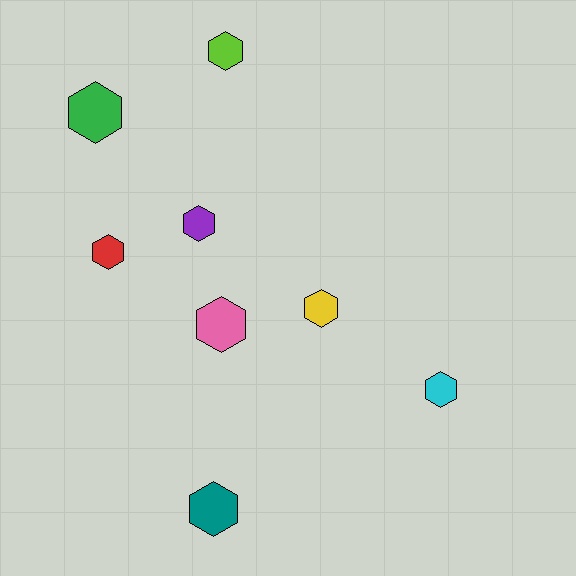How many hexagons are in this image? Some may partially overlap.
There are 8 hexagons.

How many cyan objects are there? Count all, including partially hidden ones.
There is 1 cyan object.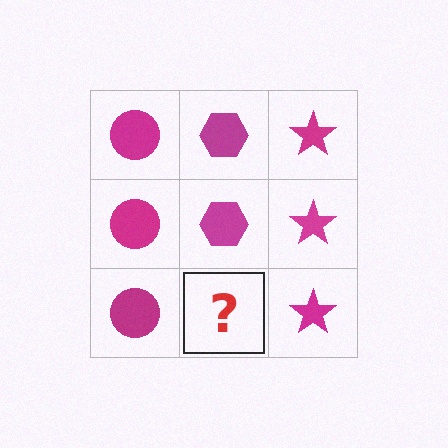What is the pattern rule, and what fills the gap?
The rule is that each column has a consistent shape. The gap should be filled with a magenta hexagon.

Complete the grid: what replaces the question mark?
The question mark should be replaced with a magenta hexagon.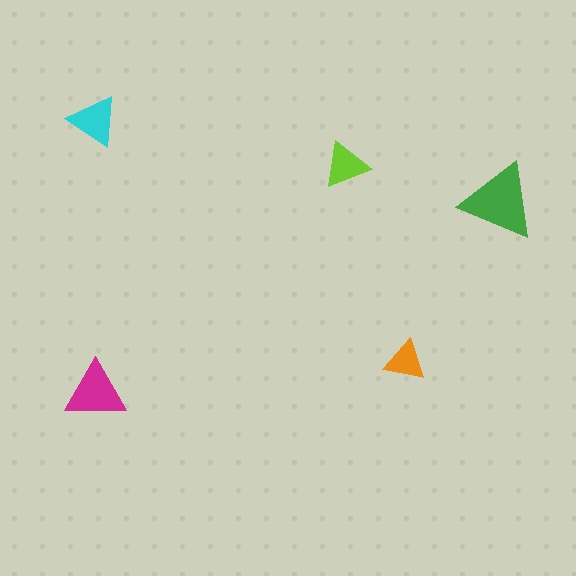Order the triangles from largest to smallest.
the green one, the magenta one, the cyan one, the lime one, the orange one.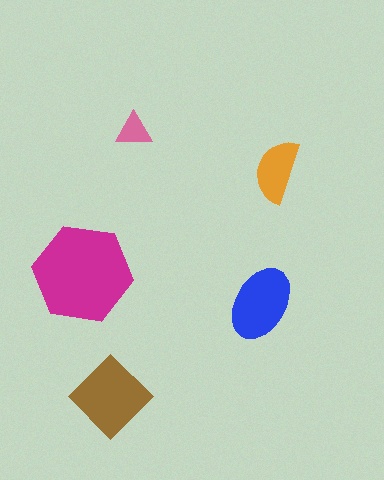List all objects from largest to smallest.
The magenta hexagon, the brown diamond, the blue ellipse, the orange semicircle, the pink triangle.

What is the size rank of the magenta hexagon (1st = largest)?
1st.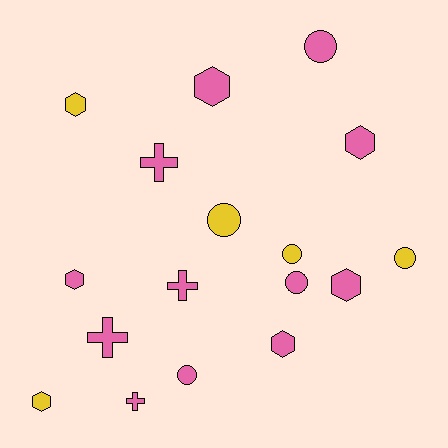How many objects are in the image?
There are 17 objects.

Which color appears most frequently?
Pink, with 12 objects.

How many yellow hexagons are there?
There are 2 yellow hexagons.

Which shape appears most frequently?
Hexagon, with 7 objects.